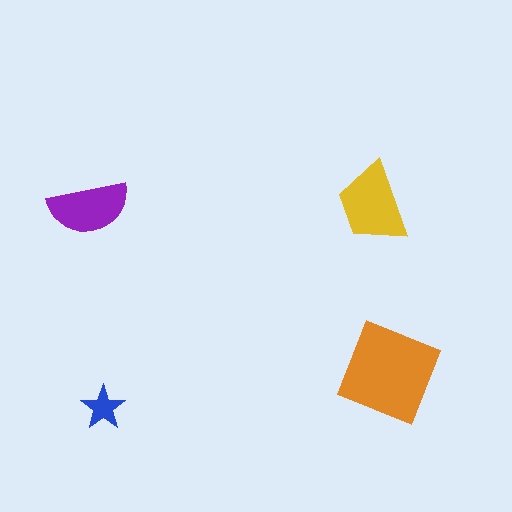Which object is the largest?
The orange diamond.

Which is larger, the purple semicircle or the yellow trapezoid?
The yellow trapezoid.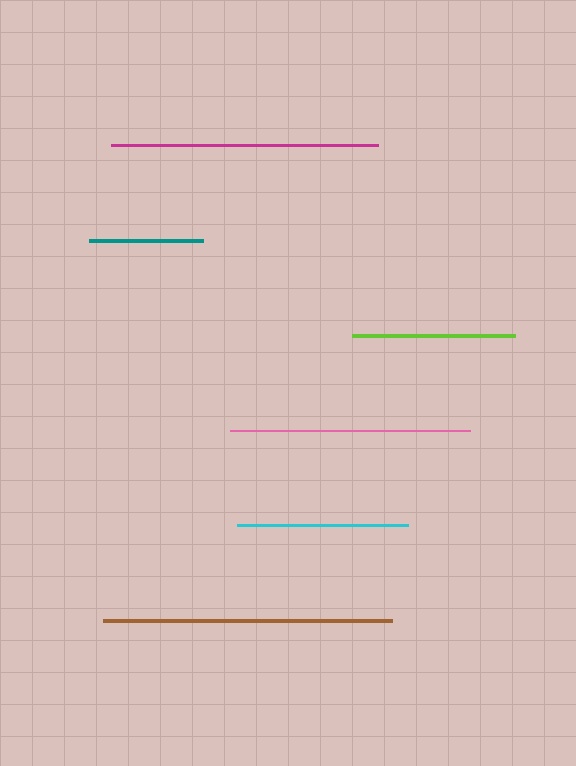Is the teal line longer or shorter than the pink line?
The pink line is longer than the teal line.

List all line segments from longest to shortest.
From longest to shortest: brown, magenta, pink, cyan, lime, teal.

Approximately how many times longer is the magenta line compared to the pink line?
The magenta line is approximately 1.1 times the length of the pink line.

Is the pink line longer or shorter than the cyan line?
The pink line is longer than the cyan line.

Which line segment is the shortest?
The teal line is the shortest at approximately 114 pixels.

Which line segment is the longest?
The brown line is the longest at approximately 289 pixels.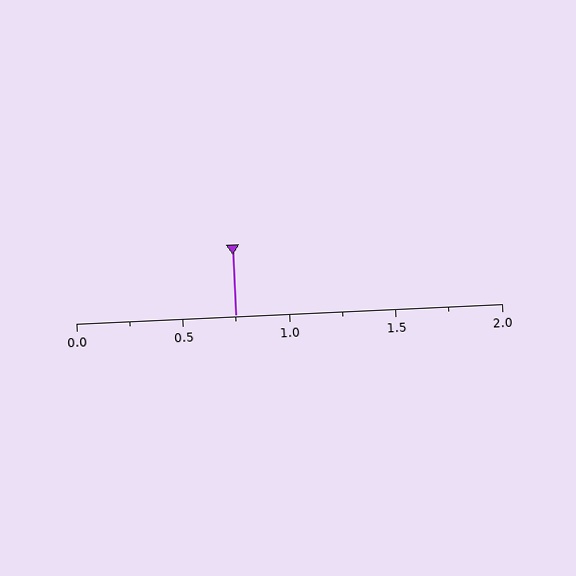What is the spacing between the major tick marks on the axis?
The major ticks are spaced 0.5 apart.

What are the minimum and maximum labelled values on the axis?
The axis runs from 0.0 to 2.0.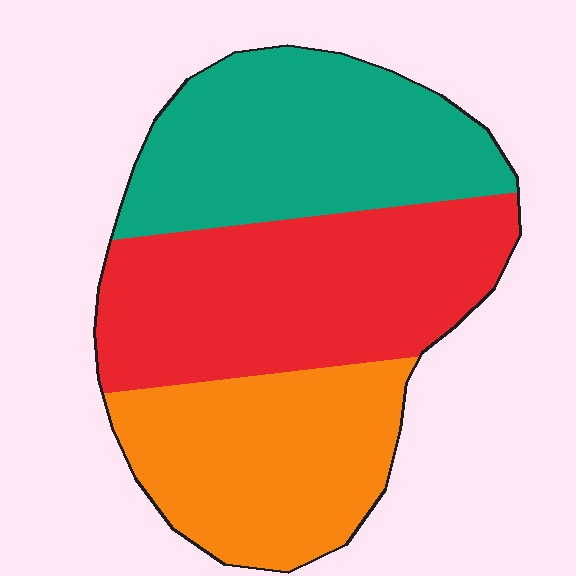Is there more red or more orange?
Red.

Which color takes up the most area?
Red, at roughly 40%.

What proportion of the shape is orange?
Orange covers about 30% of the shape.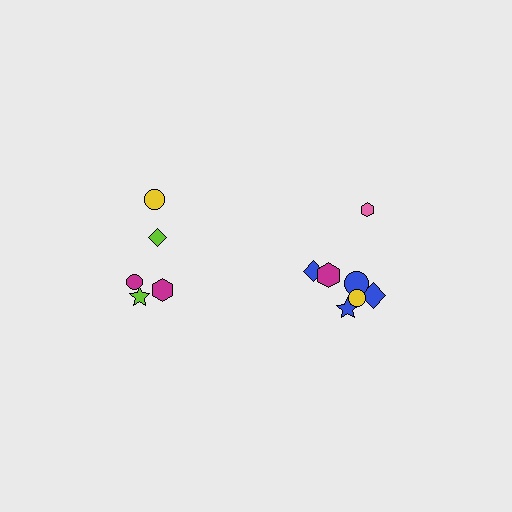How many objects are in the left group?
There are 5 objects.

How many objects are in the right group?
There are 7 objects.